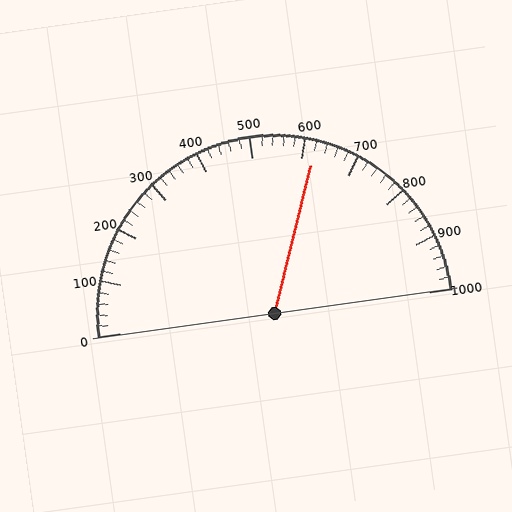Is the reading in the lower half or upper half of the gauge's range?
The reading is in the upper half of the range (0 to 1000).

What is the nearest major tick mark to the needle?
The nearest major tick mark is 600.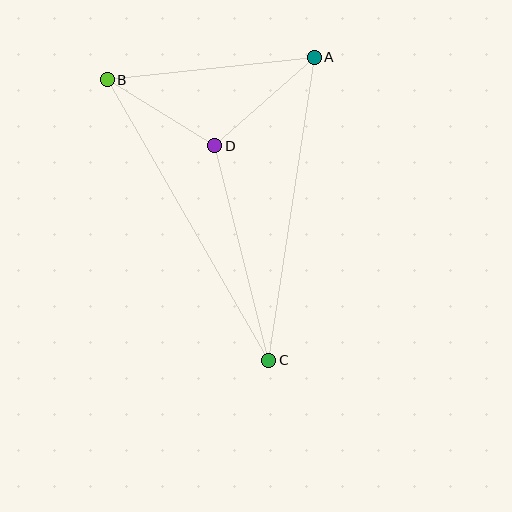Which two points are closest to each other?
Points B and D are closest to each other.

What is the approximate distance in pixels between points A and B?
The distance between A and B is approximately 208 pixels.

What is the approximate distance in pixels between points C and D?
The distance between C and D is approximately 221 pixels.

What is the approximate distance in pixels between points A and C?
The distance between A and C is approximately 306 pixels.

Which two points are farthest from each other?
Points B and C are farthest from each other.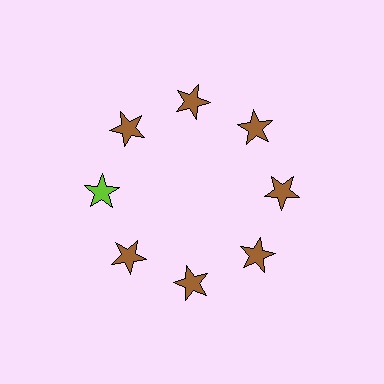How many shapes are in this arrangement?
There are 8 shapes arranged in a ring pattern.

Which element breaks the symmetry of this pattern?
The lime star at roughly the 9 o'clock position breaks the symmetry. All other shapes are brown stars.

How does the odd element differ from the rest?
It has a different color: lime instead of brown.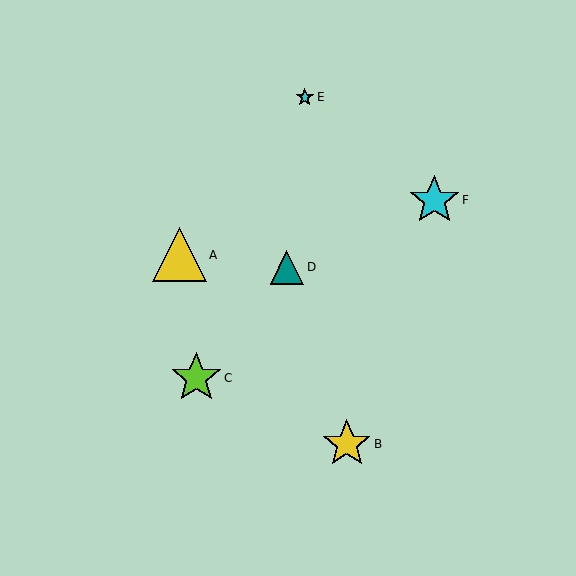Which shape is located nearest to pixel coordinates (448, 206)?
The cyan star (labeled F) at (434, 200) is nearest to that location.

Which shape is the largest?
The yellow triangle (labeled A) is the largest.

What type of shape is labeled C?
Shape C is a lime star.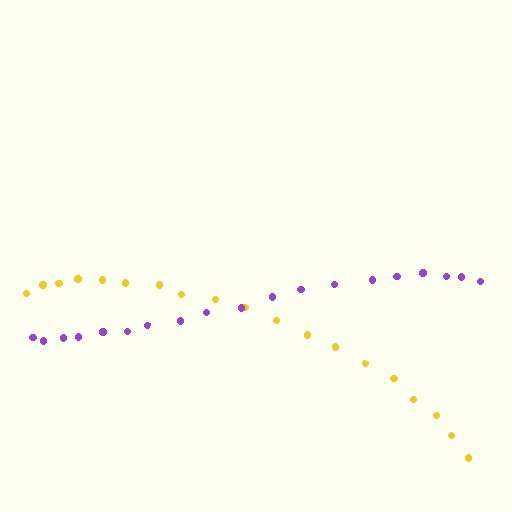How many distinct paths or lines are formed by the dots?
There are 2 distinct paths.